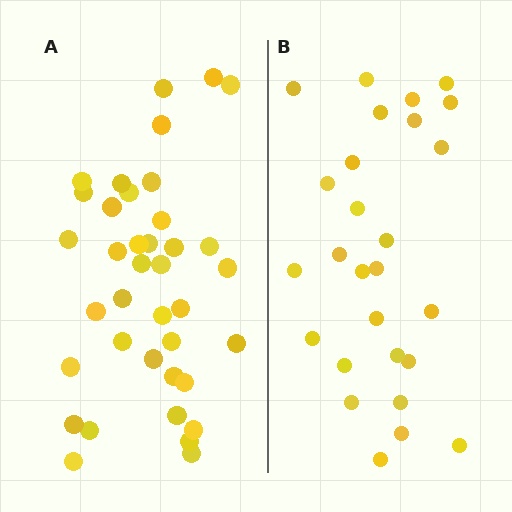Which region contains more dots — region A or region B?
Region A (the left region) has more dots.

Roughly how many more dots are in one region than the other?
Region A has roughly 12 or so more dots than region B.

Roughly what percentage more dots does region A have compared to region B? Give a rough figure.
About 40% more.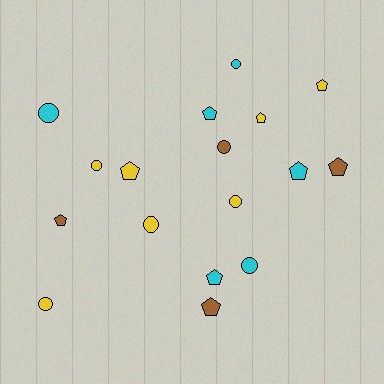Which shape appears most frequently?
Pentagon, with 9 objects.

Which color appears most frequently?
Yellow, with 7 objects.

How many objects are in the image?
There are 17 objects.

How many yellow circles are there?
There are 4 yellow circles.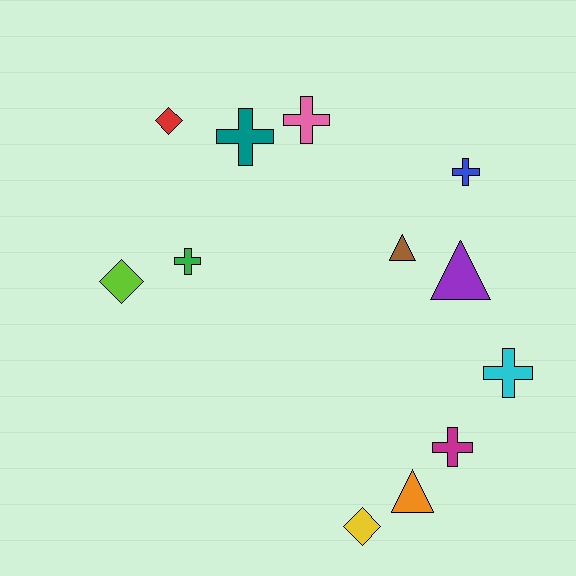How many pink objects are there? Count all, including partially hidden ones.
There is 1 pink object.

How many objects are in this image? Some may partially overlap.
There are 12 objects.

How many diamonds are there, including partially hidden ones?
There are 3 diamonds.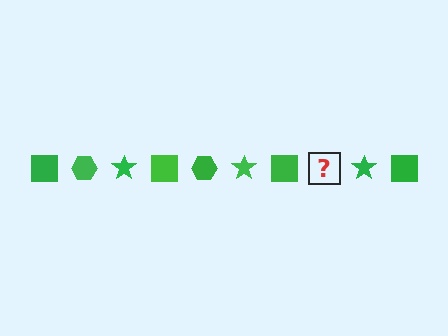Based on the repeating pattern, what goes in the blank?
The blank should be a green hexagon.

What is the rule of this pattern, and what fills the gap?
The rule is that the pattern cycles through square, hexagon, star shapes in green. The gap should be filled with a green hexagon.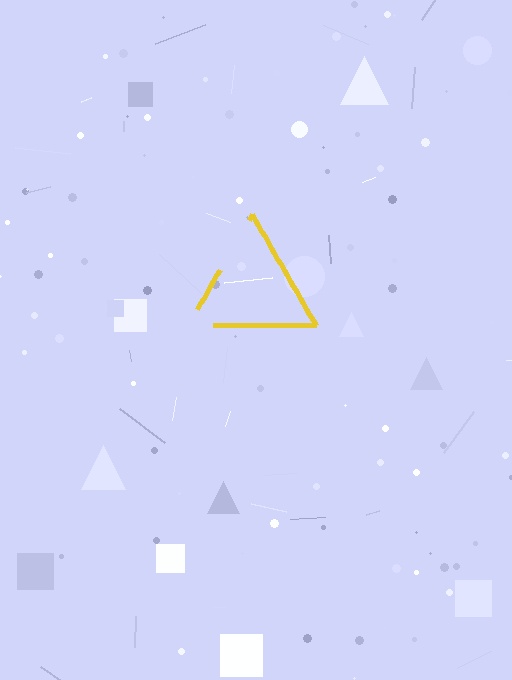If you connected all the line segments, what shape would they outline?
They would outline a triangle.